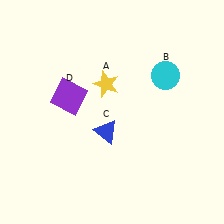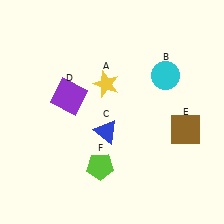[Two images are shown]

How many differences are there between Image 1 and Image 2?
There are 2 differences between the two images.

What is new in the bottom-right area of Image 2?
A brown square (E) was added in the bottom-right area of Image 2.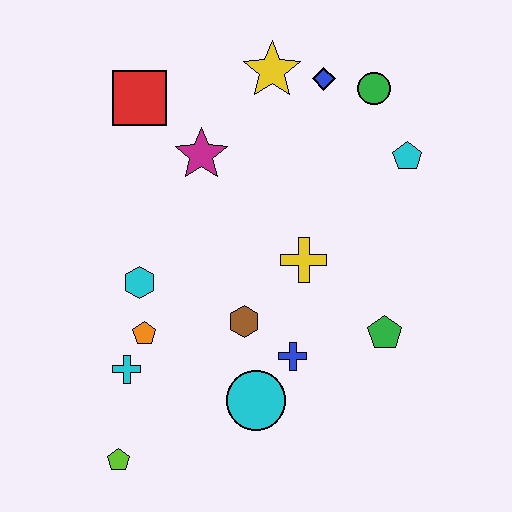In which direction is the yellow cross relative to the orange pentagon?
The yellow cross is to the right of the orange pentagon.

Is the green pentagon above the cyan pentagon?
No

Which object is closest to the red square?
The magenta star is closest to the red square.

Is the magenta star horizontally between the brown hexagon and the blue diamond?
No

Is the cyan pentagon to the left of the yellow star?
No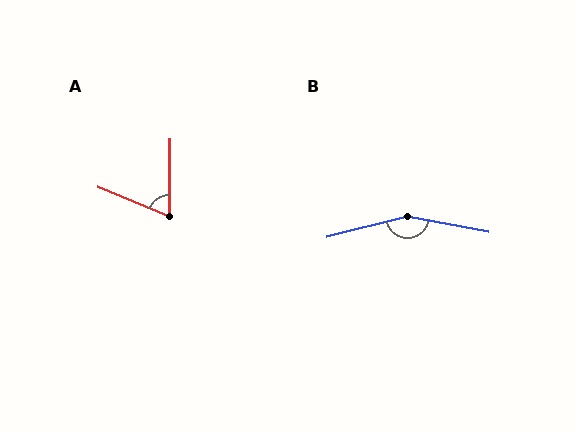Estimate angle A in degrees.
Approximately 68 degrees.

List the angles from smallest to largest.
A (68°), B (154°).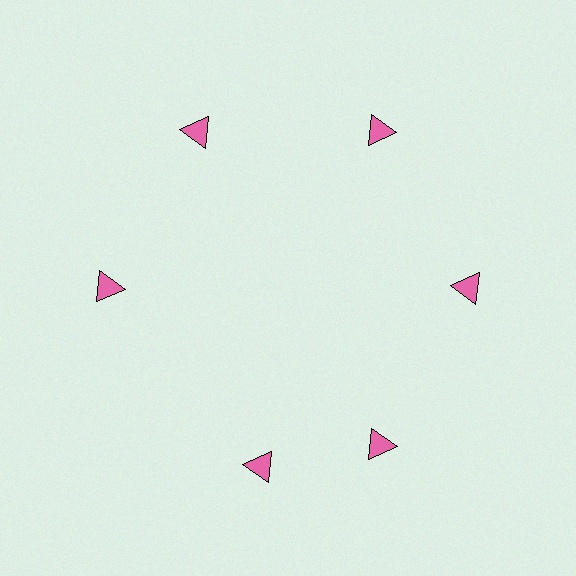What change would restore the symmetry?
The symmetry would be restored by rotating it back into even spacing with its neighbors so that all 6 triangles sit at equal angles and equal distance from the center.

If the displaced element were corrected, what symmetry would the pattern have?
It would have 6-fold rotational symmetry — the pattern would map onto itself every 60 degrees.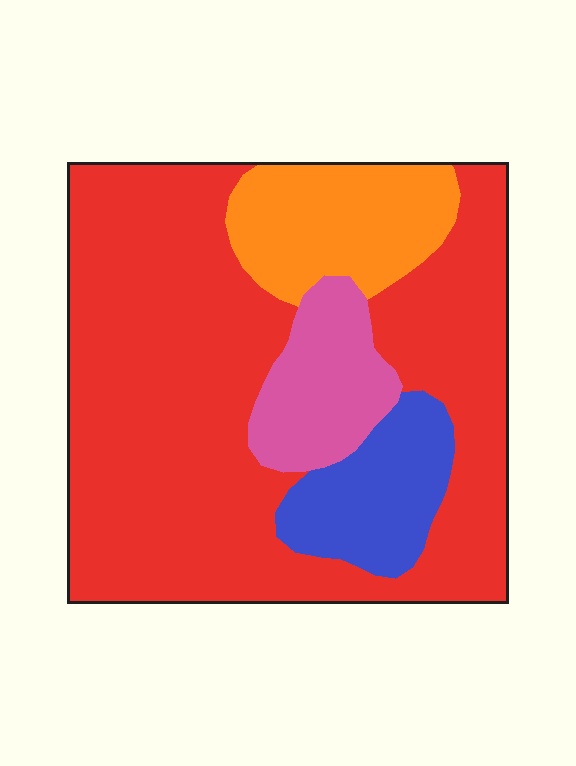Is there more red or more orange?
Red.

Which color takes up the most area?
Red, at roughly 65%.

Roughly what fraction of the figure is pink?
Pink covers roughly 10% of the figure.